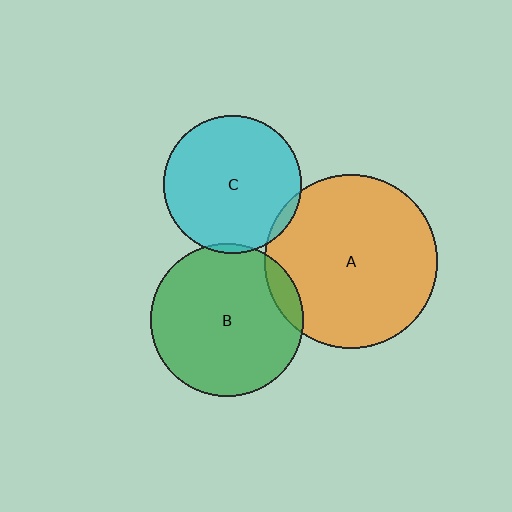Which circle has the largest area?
Circle A (orange).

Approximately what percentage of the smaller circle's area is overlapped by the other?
Approximately 5%.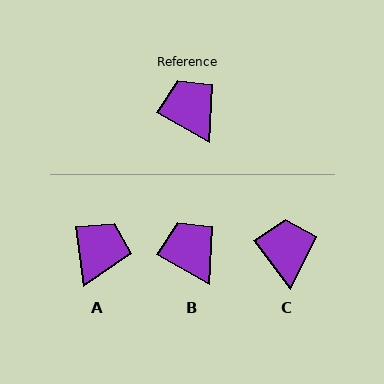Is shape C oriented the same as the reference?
No, it is off by about 23 degrees.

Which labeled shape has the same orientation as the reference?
B.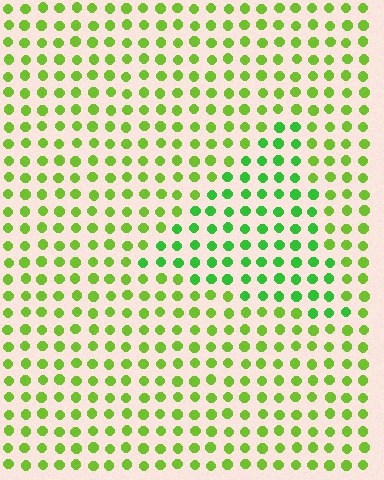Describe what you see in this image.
The image is filled with small lime elements in a uniform arrangement. A triangle-shaped region is visible where the elements are tinted to a slightly different hue, forming a subtle color boundary.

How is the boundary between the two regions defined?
The boundary is defined purely by a slight shift in hue (about 29 degrees). Spacing, size, and orientation are identical on both sides.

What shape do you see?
I see a triangle.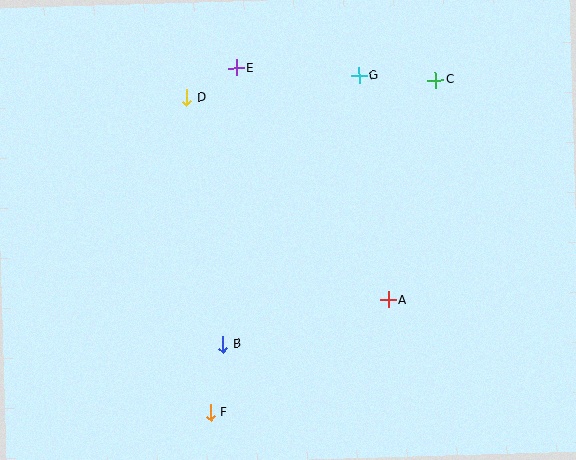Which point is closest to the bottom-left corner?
Point F is closest to the bottom-left corner.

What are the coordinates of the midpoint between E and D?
The midpoint between E and D is at (211, 83).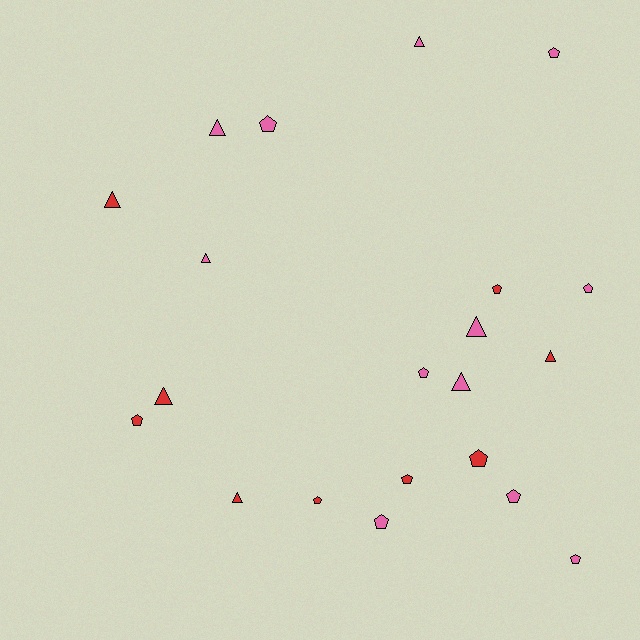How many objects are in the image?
There are 21 objects.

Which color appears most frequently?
Pink, with 12 objects.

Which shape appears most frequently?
Pentagon, with 12 objects.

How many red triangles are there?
There are 4 red triangles.